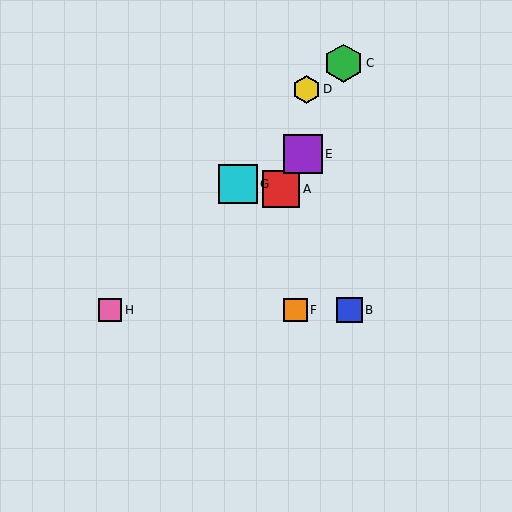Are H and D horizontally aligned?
No, H is at y≈310 and D is at y≈89.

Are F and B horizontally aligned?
Yes, both are at y≈310.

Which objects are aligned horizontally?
Objects B, F, H are aligned horizontally.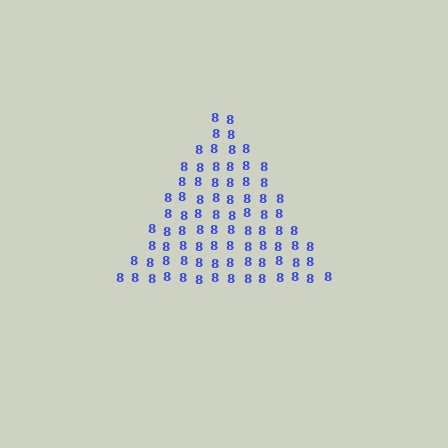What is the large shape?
The large shape is a triangle.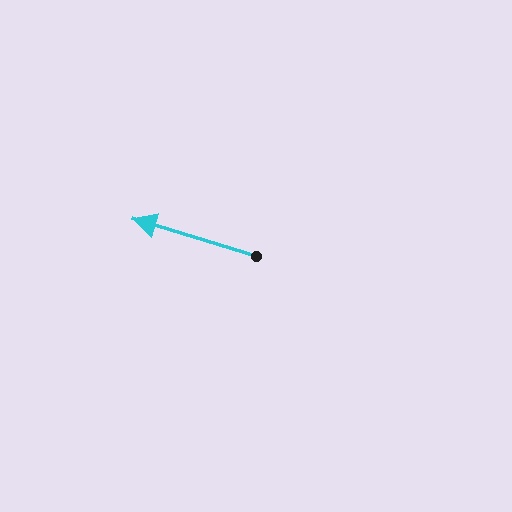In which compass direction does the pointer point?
West.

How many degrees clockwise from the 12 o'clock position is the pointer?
Approximately 287 degrees.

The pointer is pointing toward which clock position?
Roughly 10 o'clock.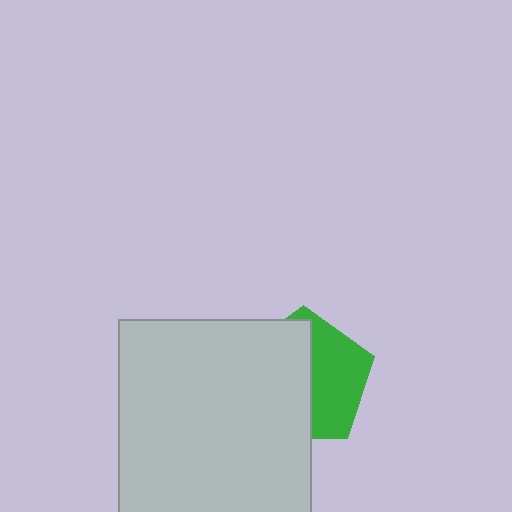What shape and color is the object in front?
The object in front is a light gray rectangle.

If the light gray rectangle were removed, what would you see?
You would see the complete green pentagon.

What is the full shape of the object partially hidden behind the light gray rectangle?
The partially hidden object is a green pentagon.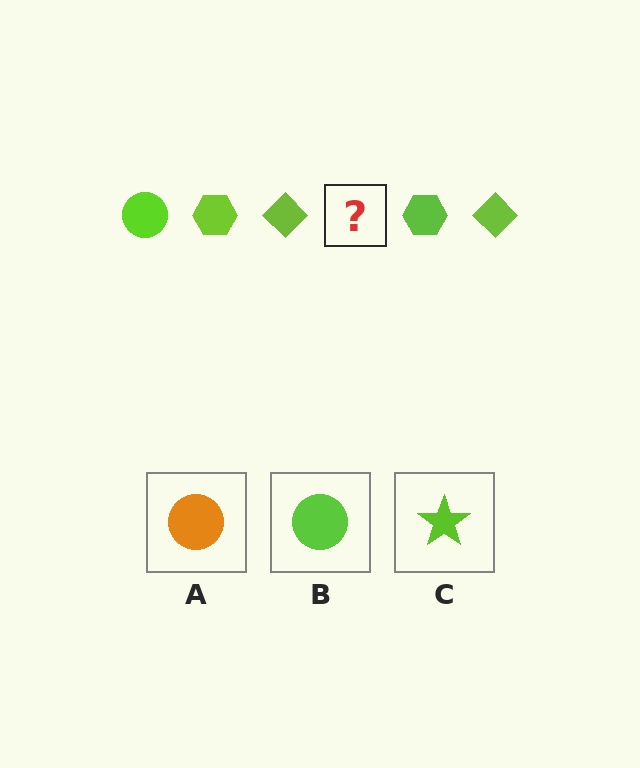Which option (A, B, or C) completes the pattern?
B.